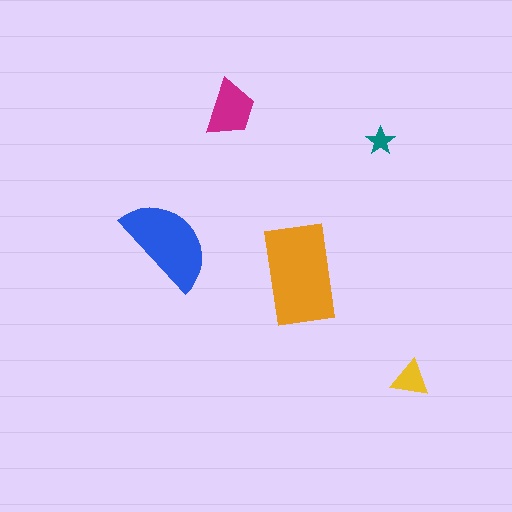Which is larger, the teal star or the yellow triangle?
The yellow triangle.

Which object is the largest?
The orange rectangle.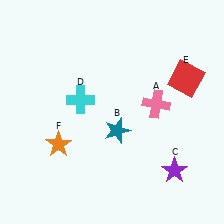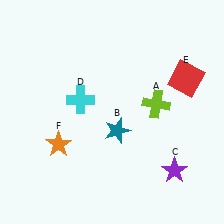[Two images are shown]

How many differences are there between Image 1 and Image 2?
There is 1 difference between the two images.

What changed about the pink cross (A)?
In Image 1, A is pink. In Image 2, it changed to lime.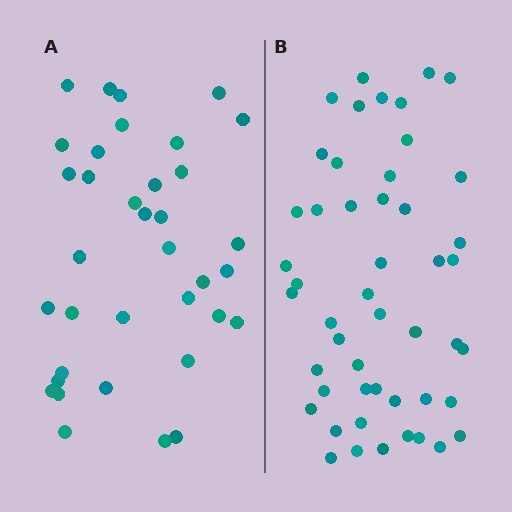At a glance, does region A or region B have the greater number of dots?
Region B (the right region) has more dots.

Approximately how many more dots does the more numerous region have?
Region B has approximately 15 more dots than region A.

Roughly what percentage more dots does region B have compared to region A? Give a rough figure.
About 35% more.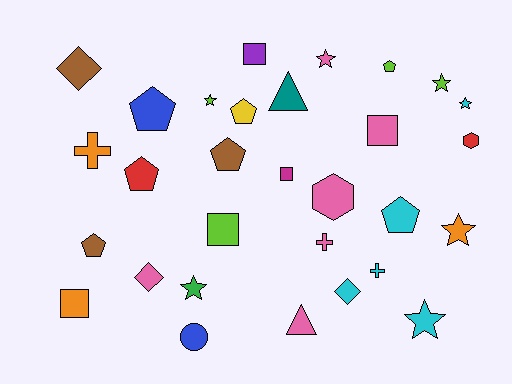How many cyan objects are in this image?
There are 5 cyan objects.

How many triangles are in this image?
There are 2 triangles.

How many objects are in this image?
There are 30 objects.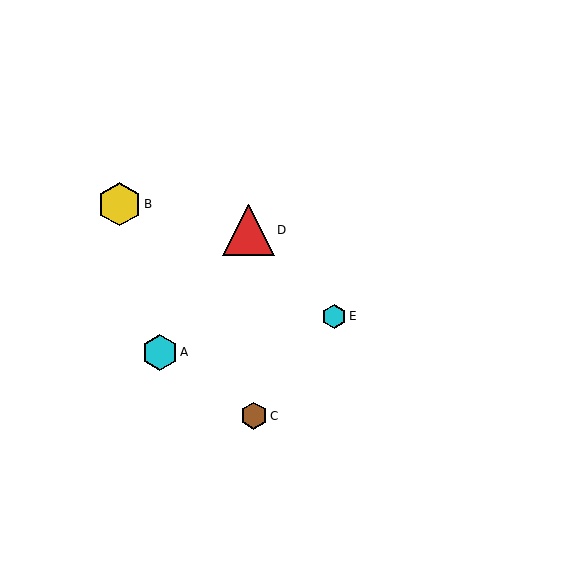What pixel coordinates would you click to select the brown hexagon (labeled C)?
Click at (254, 416) to select the brown hexagon C.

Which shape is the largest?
The red triangle (labeled D) is the largest.